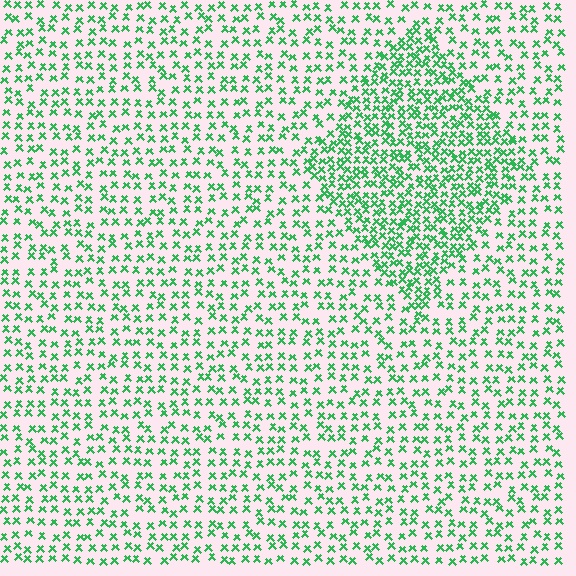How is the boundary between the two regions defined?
The boundary is defined by a change in element density (approximately 1.9x ratio). All elements are the same color, size, and shape.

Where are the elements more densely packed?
The elements are more densely packed inside the diamond boundary.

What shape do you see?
I see a diamond.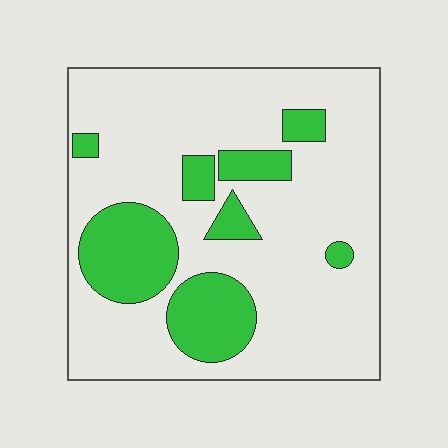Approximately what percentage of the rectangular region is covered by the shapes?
Approximately 25%.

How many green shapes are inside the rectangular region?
8.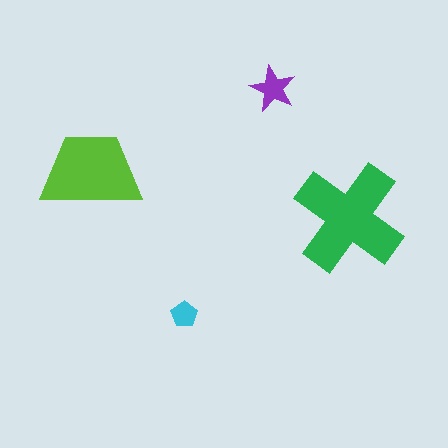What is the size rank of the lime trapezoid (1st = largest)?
2nd.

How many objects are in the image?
There are 4 objects in the image.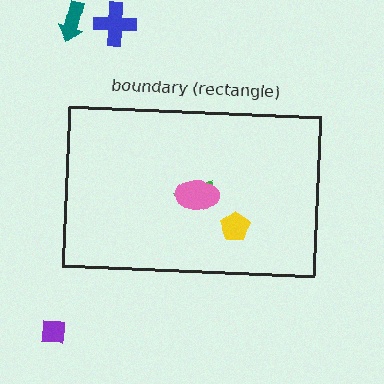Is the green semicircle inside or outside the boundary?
Inside.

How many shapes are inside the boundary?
3 inside, 3 outside.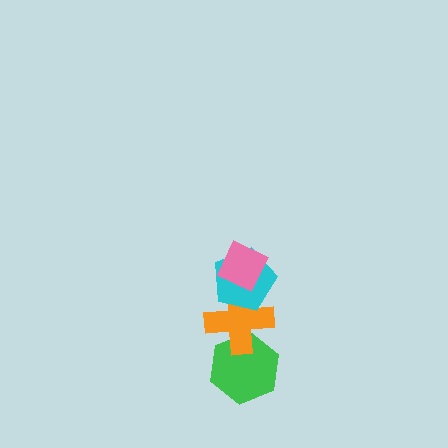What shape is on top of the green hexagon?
The orange cross is on top of the green hexagon.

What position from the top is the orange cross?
The orange cross is 3rd from the top.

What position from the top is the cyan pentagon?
The cyan pentagon is 2nd from the top.